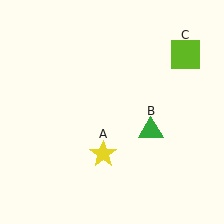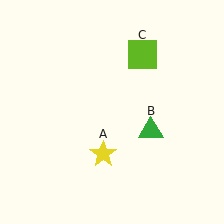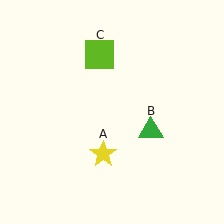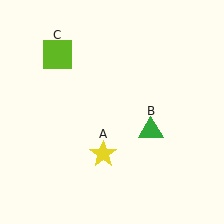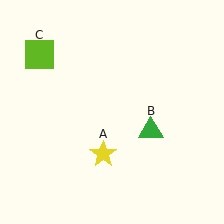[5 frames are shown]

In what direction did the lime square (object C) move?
The lime square (object C) moved left.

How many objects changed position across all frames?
1 object changed position: lime square (object C).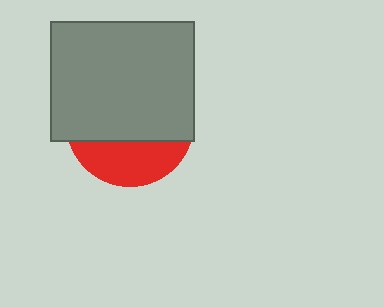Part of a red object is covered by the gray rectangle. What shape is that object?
It is a circle.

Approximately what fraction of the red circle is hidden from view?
Roughly 68% of the red circle is hidden behind the gray rectangle.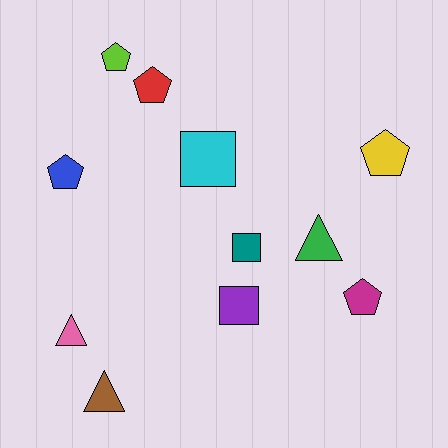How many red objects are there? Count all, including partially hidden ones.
There is 1 red object.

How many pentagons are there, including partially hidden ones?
There are 5 pentagons.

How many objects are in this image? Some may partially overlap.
There are 11 objects.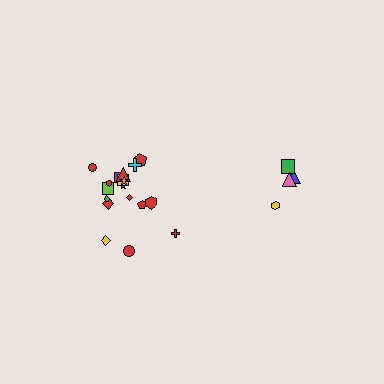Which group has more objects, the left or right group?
The left group.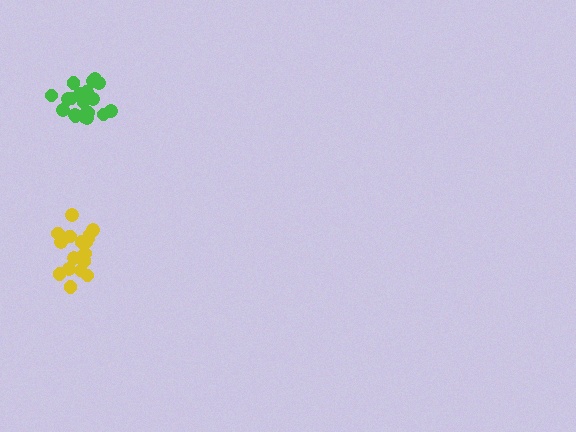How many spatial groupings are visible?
There are 2 spatial groupings.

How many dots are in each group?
Group 1: 20 dots, Group 2: 18 dots (38 total).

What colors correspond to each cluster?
The clusters are colored: green, yellow.